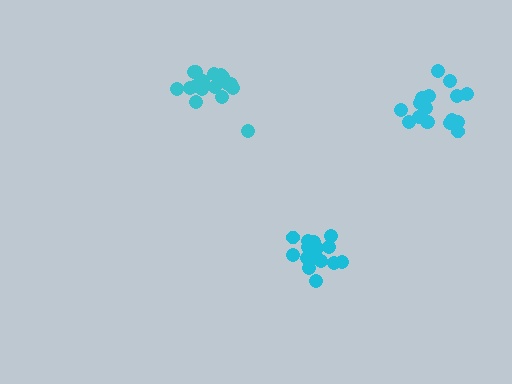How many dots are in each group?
Group 1: 17 dots, Group 2: 18 dots, Group 3: 17 dots (52 total).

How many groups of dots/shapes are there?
There are 3 groups.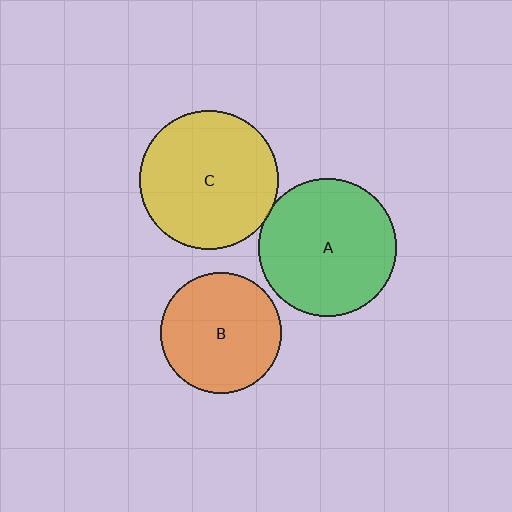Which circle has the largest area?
Circle C (yellow).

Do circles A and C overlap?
Yes.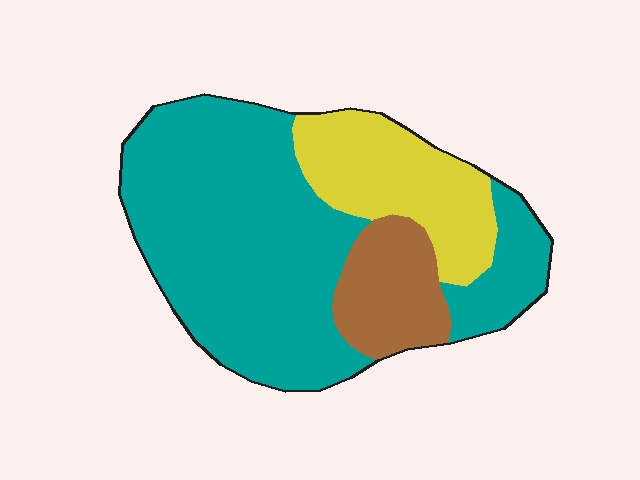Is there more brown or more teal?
Teal.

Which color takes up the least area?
Brown, at roughly 15%.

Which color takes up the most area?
Teal, at roughly 65%.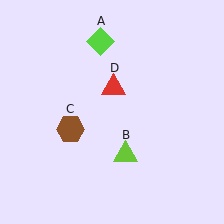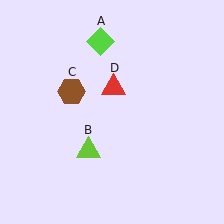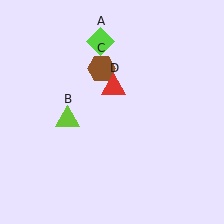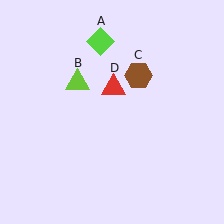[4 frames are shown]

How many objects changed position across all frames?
2 objects changed position: lime triangle (object B), brown hexagon (object C).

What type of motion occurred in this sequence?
The lime triangle (object B), brown hexagon (object C) rotated clockwise around the center of the scene.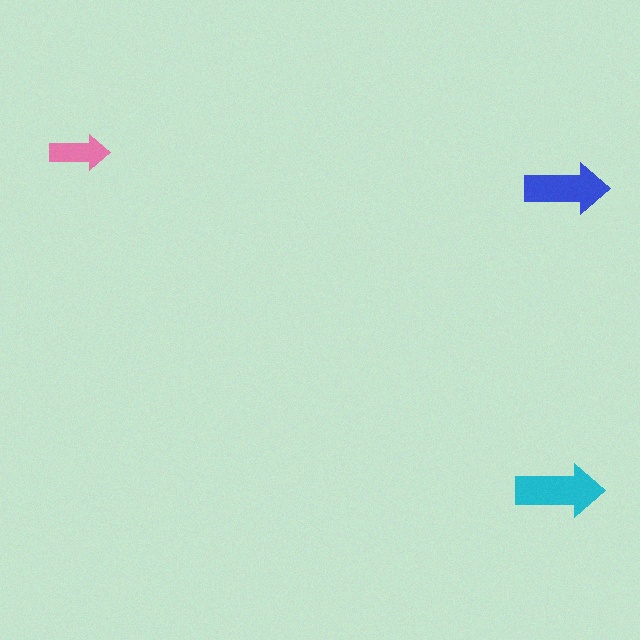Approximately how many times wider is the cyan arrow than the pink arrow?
About 1.5 times wider.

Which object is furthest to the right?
The blue arrow is rightmost.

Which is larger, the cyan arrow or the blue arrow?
The cyan one.